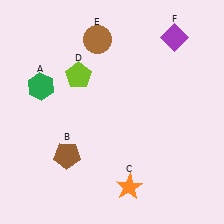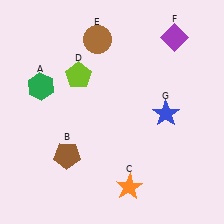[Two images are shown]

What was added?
A blue star (G) was added in Image 2.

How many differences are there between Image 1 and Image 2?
There is 1 difference between the two images.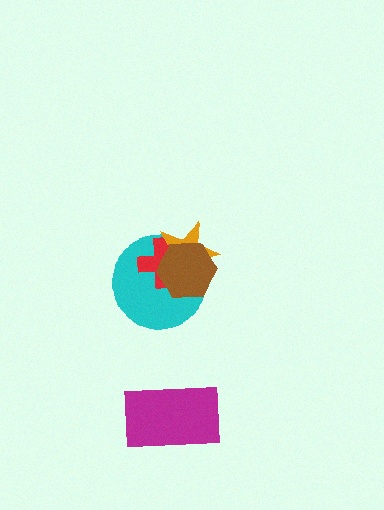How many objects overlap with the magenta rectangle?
0 objects overlap with the magenta rectangle.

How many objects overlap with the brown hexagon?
3 objects overlap with the brown hexagon.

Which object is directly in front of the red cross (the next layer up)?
The orange star is directly in front of the red cross.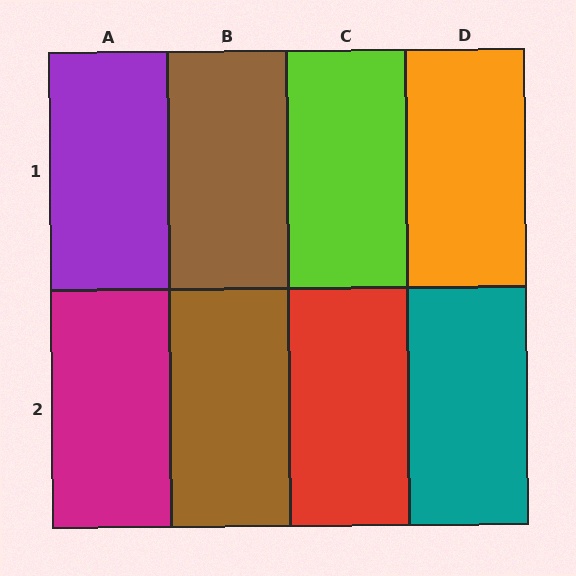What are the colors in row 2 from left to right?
Magenta, brown, red, teal.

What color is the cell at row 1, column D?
Orange.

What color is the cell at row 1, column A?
Purple.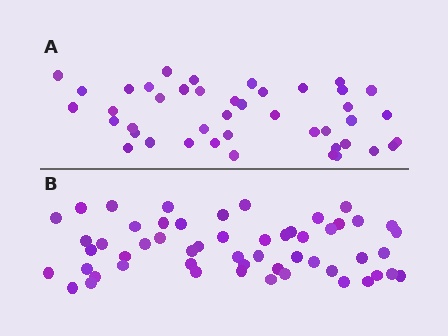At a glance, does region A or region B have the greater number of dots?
Region B (the bottom region) has more dots.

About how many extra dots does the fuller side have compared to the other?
Region B has roughly 12 or so more dots than region A.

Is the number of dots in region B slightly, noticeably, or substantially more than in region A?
Region B has noticeably more, but not dramatically so. The ratio is roughly 1.3 to 1.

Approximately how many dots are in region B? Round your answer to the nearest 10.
About 50 dots. (The exact count is 54, which rounds to 50.)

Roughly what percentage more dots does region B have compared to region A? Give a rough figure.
About 25% more.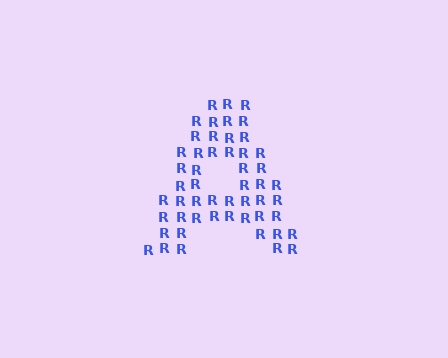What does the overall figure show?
The overall figure shows the letter A.